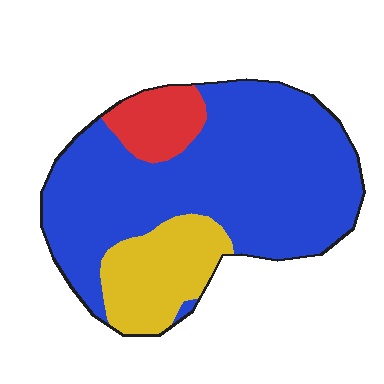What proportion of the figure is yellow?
Yellow covers around 20% of the figure.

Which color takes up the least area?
Red, at roughly 10%.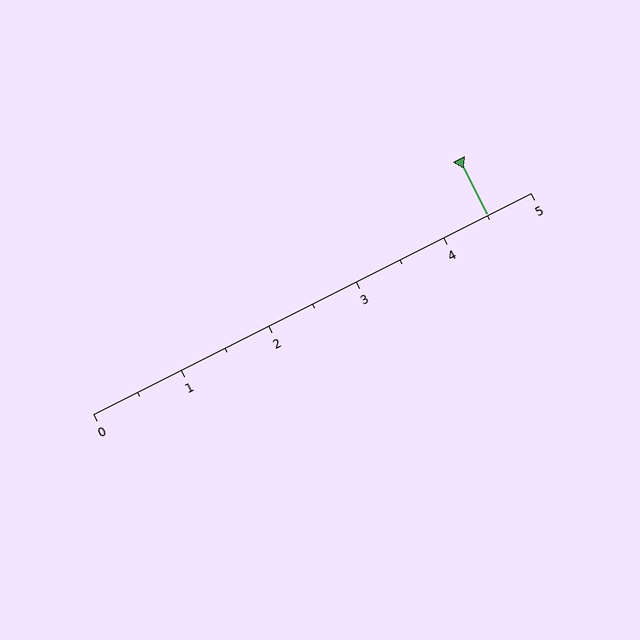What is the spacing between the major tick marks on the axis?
The major ticks are spaced 1 apart.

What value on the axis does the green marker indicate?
The marker indicates approximately 4.5.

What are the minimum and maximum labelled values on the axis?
The axis runs from 0 to 5.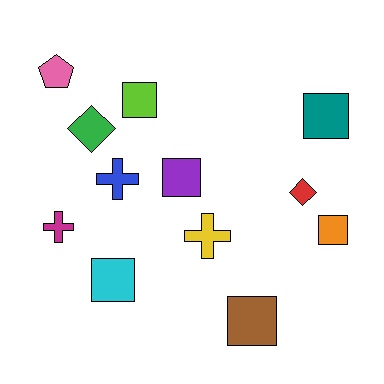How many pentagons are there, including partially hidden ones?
There is 1 pentagon.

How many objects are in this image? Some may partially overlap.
There are 12 objects.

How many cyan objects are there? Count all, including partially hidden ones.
There is 1 cyan object.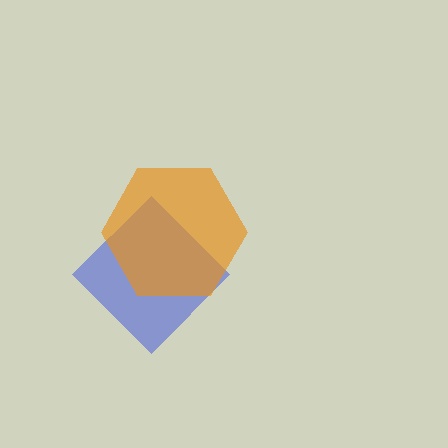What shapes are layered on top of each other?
The layered shapes are: a blue diamond, an orange hexagon.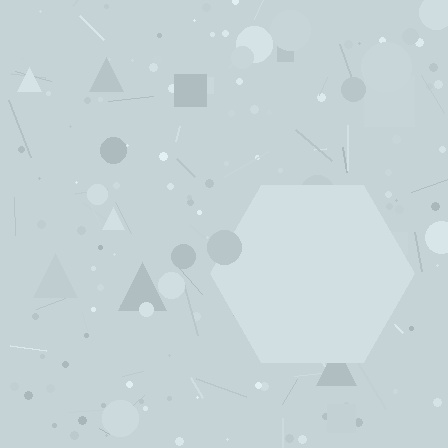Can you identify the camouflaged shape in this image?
The camouflaged shape is a hexagon.